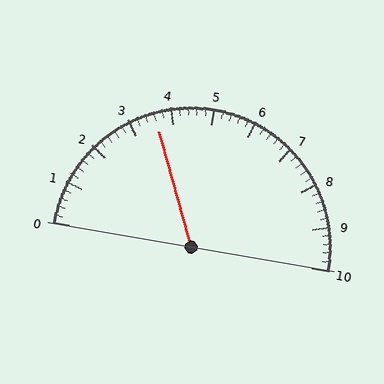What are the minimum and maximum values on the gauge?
The gauge ranges from 0 to 10.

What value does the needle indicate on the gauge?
The needle indicates approximately 3.6.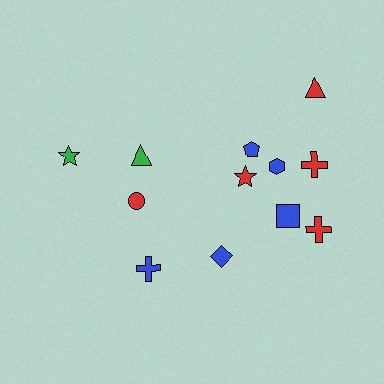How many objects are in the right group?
There are 8 objects.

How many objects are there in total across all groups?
There are 12 objects.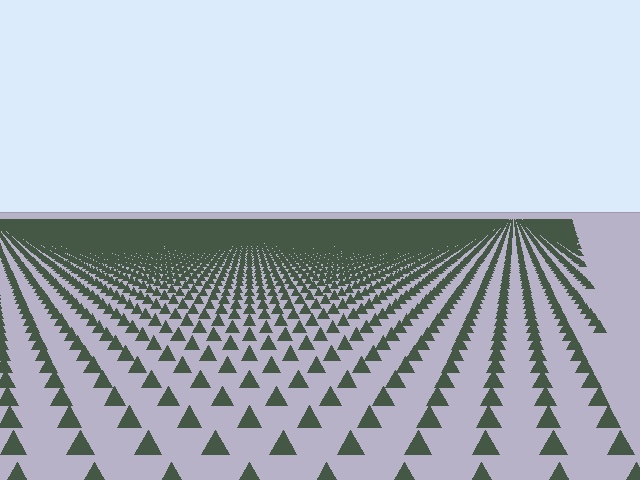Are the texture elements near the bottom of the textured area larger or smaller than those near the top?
Larger. Near the bottom, elements are closer to the viewer and appear at a bigger on-screen size.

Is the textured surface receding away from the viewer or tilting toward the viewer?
The surface is receding away from the viewer. Texture elements get smaller and denser toward the top.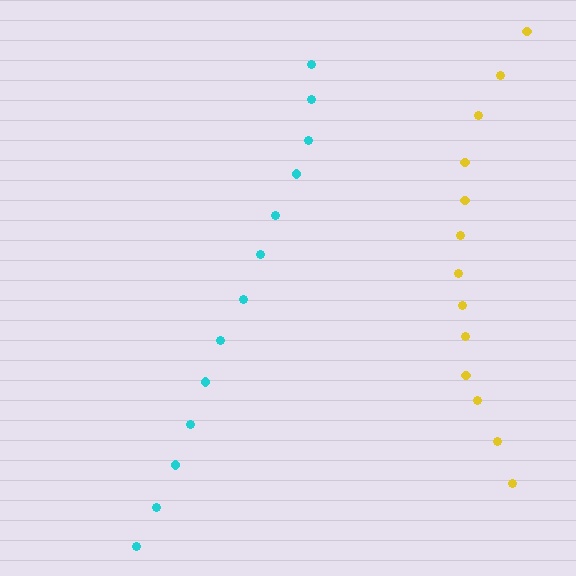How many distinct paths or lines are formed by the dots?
There are 2 distinct paths.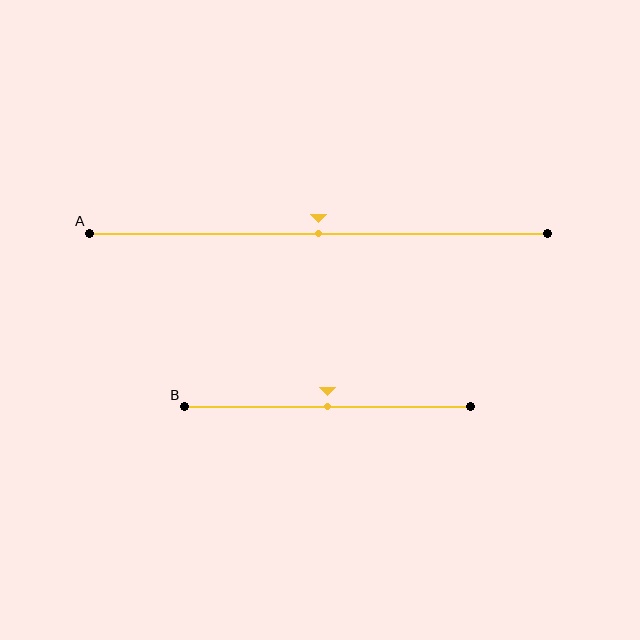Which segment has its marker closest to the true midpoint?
Segment A has its marker closest to the true midpoint.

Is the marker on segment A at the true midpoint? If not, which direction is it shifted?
Yes, the marker on segment A is at the true midpoint.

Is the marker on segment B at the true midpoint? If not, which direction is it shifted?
Yes, the marker on segment B is at the true midpoint.